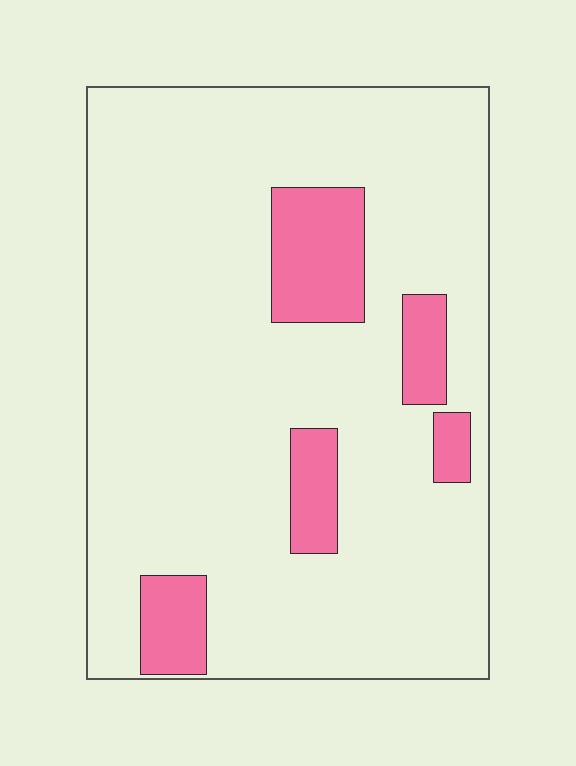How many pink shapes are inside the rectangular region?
5.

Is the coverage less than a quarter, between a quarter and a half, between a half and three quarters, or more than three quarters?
Less than a quarter.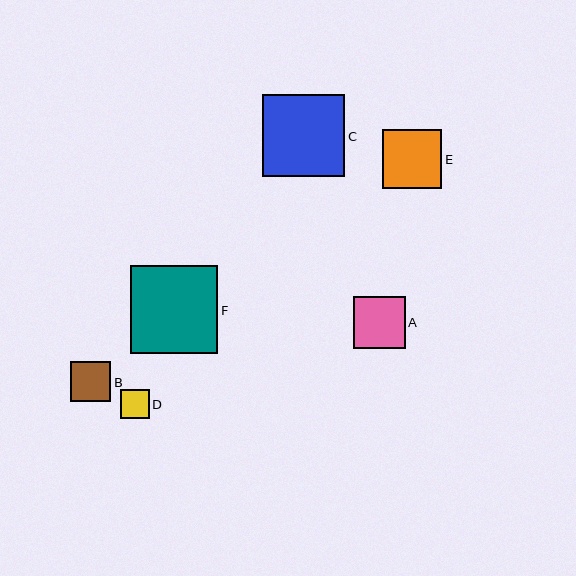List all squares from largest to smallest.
From largest to smallest: F, C, E, A, B, D.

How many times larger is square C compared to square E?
Square C is approximately 1.4 times the size of square E.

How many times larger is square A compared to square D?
Square A is approximately 1.8 times the size of square D.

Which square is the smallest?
Square D is the smallest with a size of approximately 28 pixels.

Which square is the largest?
Square F is the largest with a size of approximately 87 pixels.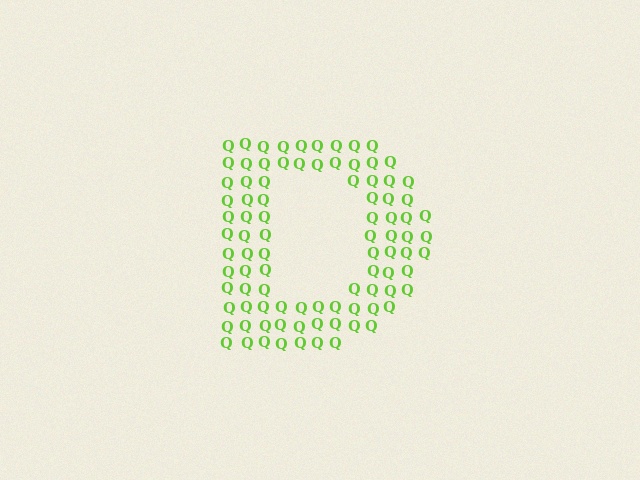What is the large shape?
The large shape is the letter D.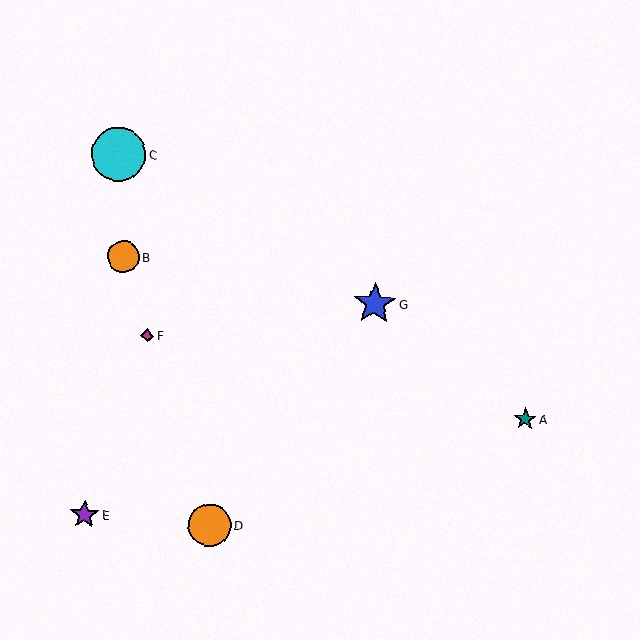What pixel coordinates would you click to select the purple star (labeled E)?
Click at (84, 515) to select the purple star E.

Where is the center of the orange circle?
The center of the orange circle is at (123, 257).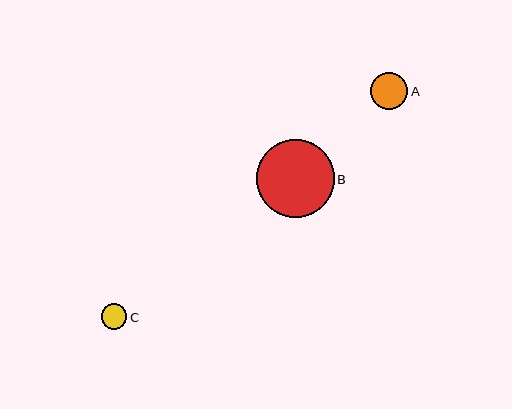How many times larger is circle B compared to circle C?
Circle B is approximately 3.1 times the size of circle C.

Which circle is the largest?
Circle B is the largest with a size of approximately 78 pixels.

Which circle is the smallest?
Circle C is the smallest with a size of approximately 26 pixels.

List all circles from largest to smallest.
From largest to smallest: B, A, C.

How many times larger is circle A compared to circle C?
Circle A is approximately 1.4 times the size of circle C.